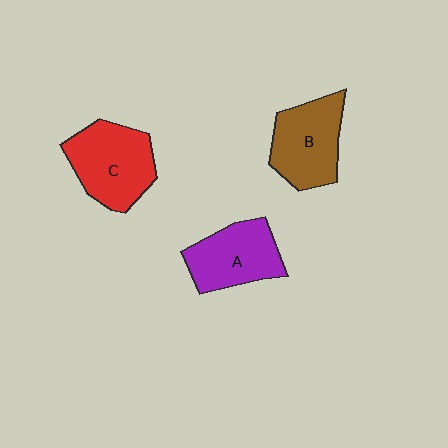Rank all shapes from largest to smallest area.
From largest to smallest: C (red), B (brown), A (purple).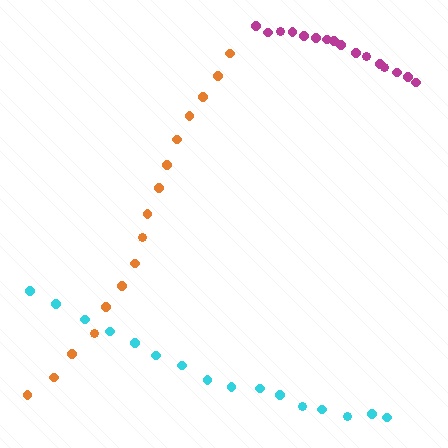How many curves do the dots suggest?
There are 3 distinct paths.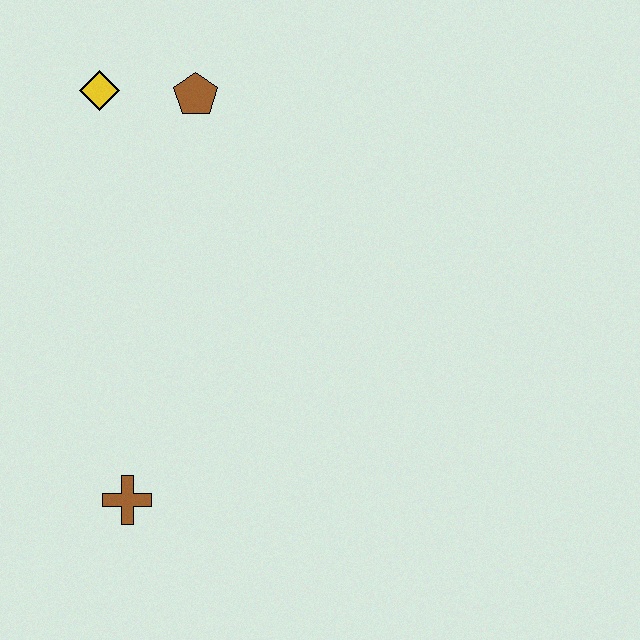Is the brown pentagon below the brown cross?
No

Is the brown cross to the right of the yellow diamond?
Yes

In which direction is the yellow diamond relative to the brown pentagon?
The yellow diamond is to the left of the brown pentagon.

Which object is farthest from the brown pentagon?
The brown cross is farthest from the brown pentagon.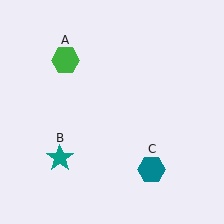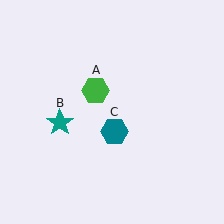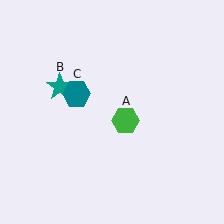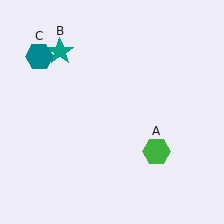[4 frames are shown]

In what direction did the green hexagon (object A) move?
The green hexagon (object A) moved down and to the right.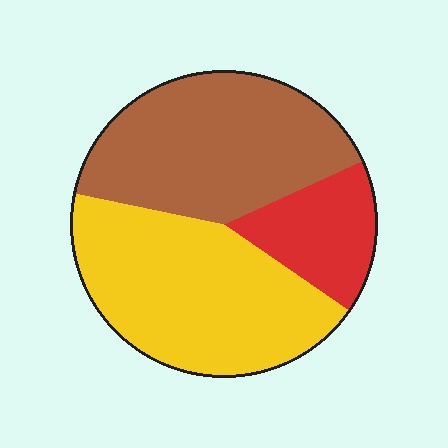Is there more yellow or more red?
Yellow.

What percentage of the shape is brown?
Brown takes up between a quarter and a half of the shape.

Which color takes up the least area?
Red, at roughly 15%.